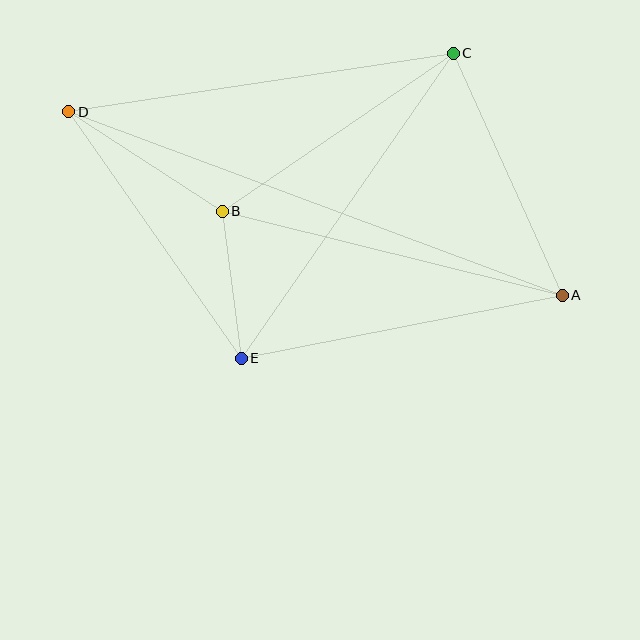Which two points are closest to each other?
Points B and E are closest to each other.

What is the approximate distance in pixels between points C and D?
The distance between C and D is approximately 389 pixels.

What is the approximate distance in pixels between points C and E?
The distance between C and E is approximately 372 pixels.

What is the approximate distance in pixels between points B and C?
The distance between B and C is approximately 280 pixels.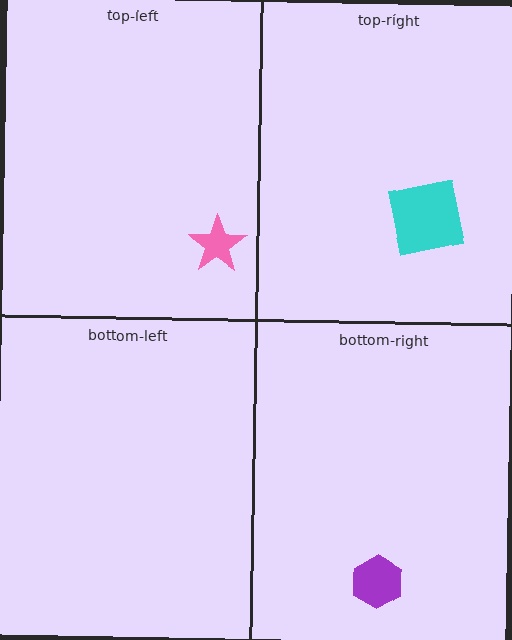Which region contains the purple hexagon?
The bottom-right region.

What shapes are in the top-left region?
The pink star.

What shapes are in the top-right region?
The cyan square.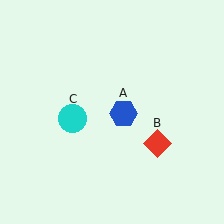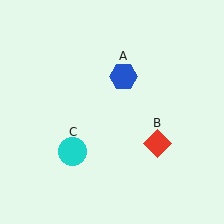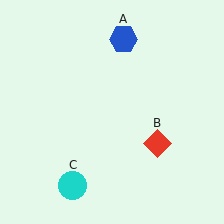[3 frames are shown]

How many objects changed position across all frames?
2 objects changed position: blue hexagon (object A), cyan circle (object C).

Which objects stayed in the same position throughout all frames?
Red diamond (object B) remained stationary.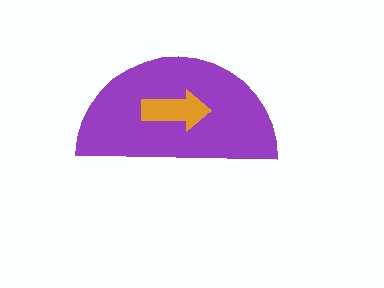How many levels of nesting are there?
2.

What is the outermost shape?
The purple semicircle.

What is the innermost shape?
The orange arrow.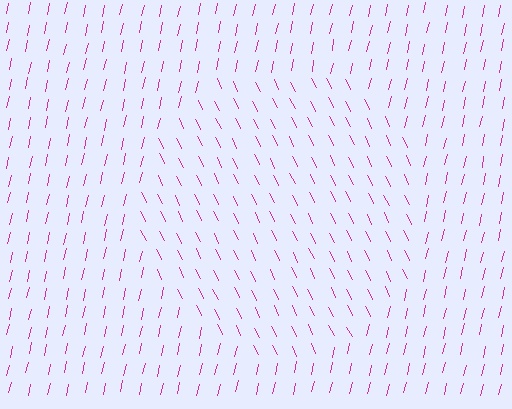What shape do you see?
I see a circle.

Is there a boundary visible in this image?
Yes, there is a texture boundary formed by a change in line orientation.